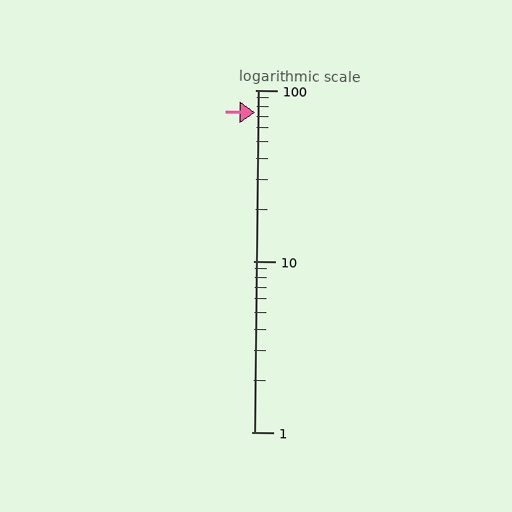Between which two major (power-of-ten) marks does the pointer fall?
The pointer is between 10 and 100.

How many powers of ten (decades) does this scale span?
The scale spans 2 decades, from 1 to 100.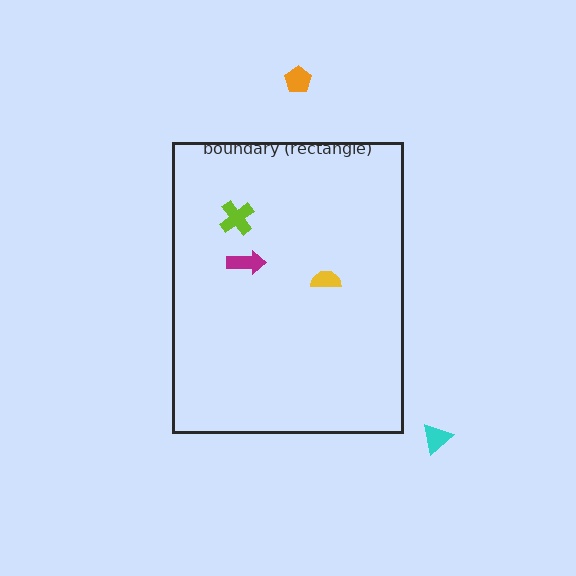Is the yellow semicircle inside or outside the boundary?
Inside.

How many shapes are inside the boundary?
3 inside, 2 outside.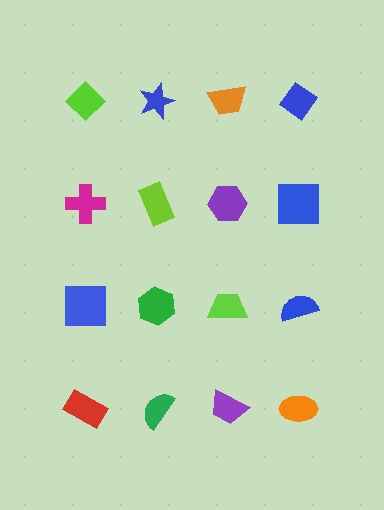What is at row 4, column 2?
A green semicircle.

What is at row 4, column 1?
A red rectangle.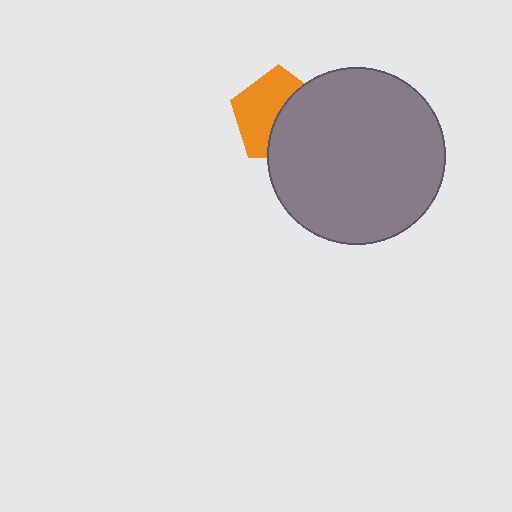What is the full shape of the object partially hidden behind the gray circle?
The partially hidden object is an orange pentagon.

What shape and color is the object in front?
The object in front is a gray circle.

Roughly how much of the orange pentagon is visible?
About half of it is visible (roughly 53%).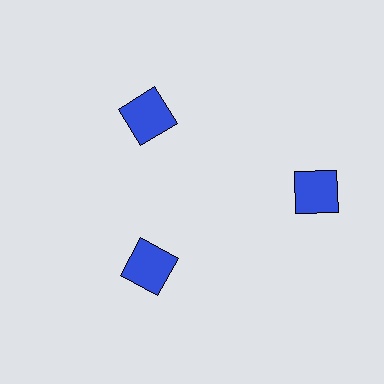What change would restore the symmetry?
The symmetry would be restored by moving it inward, back onto the ring so that all 3 squares sit at equal angles and equal distance from the center.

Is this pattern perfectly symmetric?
No. The 3 blue squares are arranged in a ring, but one element near the 3 o'clock position is pushed outward from the center, breaking the 3-fold rotational symmetry.